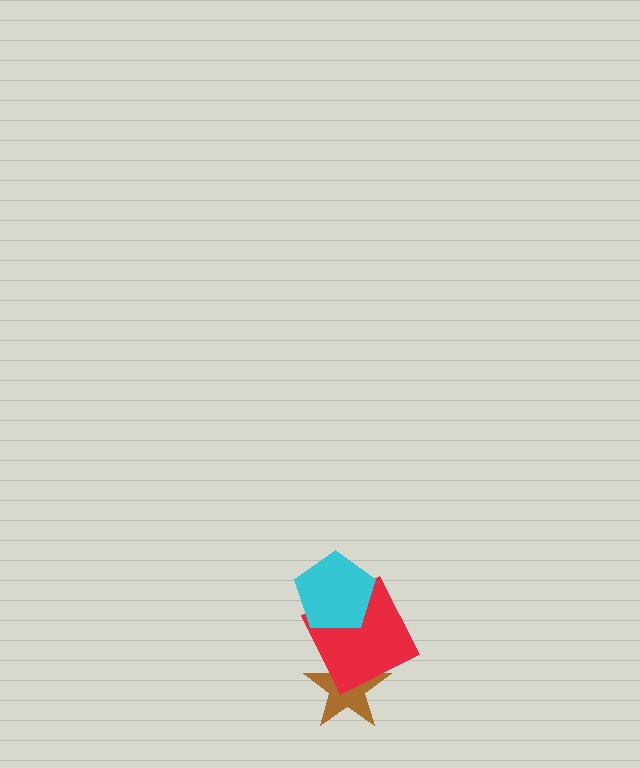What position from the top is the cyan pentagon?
The cyan pentagon is 1st from the top.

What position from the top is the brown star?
The brown star is 3rd from the top.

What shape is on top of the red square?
The cyan pentagon is on top of the red square.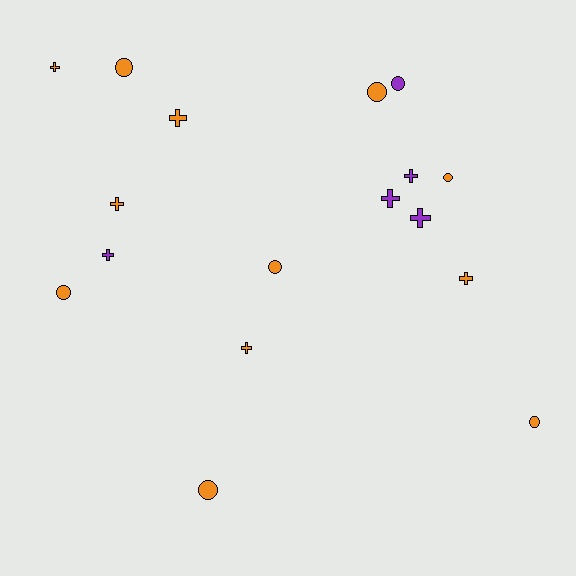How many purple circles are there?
There is 1 purple circle.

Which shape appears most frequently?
Cross, with 9 objects.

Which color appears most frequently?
Orange, with 12 objects.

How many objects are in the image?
There are 17 objects.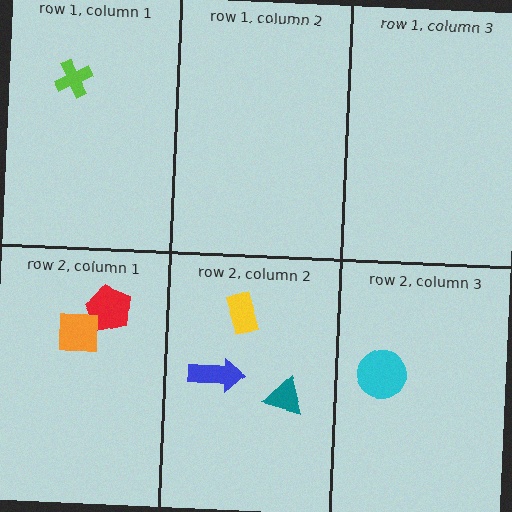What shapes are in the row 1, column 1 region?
The lime cross.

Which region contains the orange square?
The row 2, column 1 region.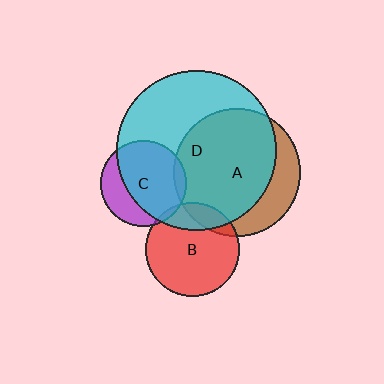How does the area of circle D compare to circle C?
Approximately 3.5 times.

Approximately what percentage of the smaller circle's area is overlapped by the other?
Approximately 70%.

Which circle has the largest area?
Circle D (cyan).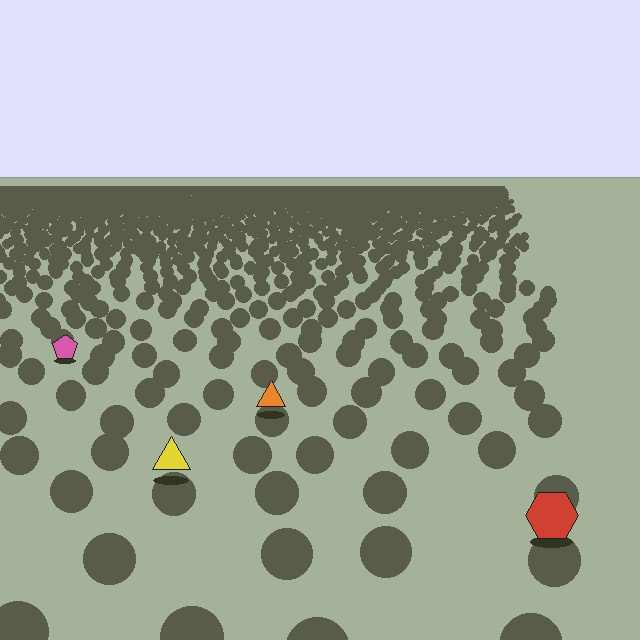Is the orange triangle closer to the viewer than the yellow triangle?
No. The yellow triangle is closer — you can tell from the texture gradient: the ground texture is coarser near it.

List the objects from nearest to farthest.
From nearest to farthest: the red hexagon, the yellow triangle, the orange triangle, the pink pentagon.